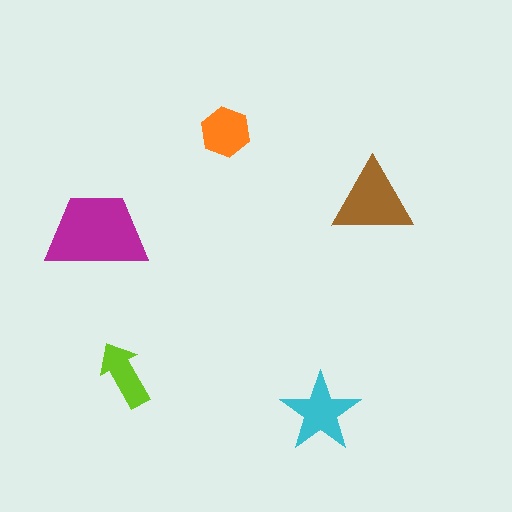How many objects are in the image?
There are 5 objects in the image.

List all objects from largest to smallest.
The magenta trapezoid, the brown triangle, the cyan star, the orange hexagon, the lime arrow.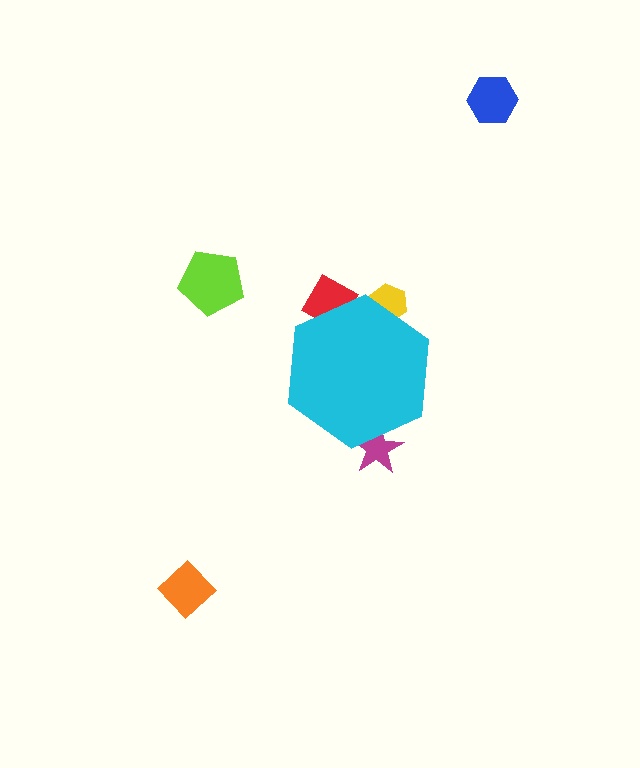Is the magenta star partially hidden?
Yes, the magenta star is partially hidden behind the cyan hexagon.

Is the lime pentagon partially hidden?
No, the lime pentagon is fully visible.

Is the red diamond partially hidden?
Yes, the red diamond is partially hidden behind the cyan hexagon.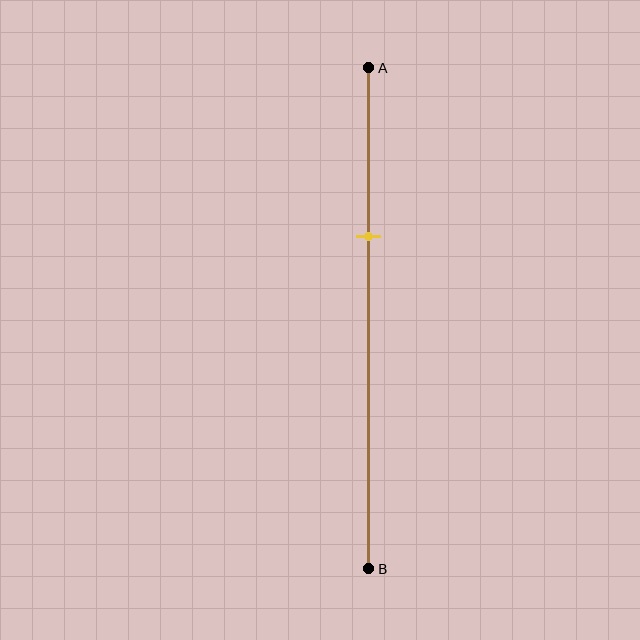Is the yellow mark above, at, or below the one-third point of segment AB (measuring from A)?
The yellow mark is approximately at the one-third point of segment AB.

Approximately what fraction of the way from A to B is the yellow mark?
The yellow mark is approximately 35% of the way from A to B.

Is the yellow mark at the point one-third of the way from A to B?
Yes, the mark is approximately at the one-third point.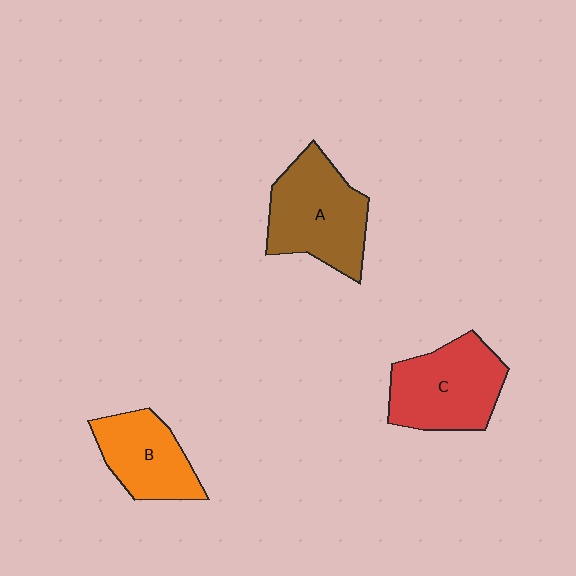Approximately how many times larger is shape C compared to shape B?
Approximately 1.3 times.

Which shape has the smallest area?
Shape B (orange).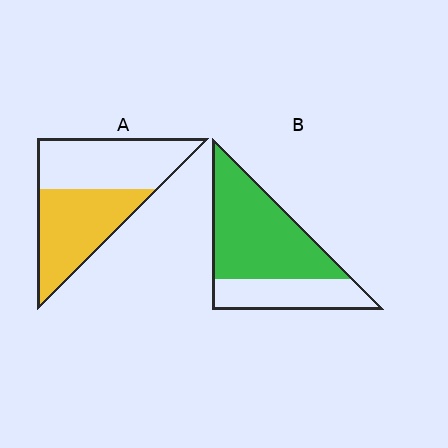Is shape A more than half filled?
Roughly half.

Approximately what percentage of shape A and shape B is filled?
A is approximately 50% and B is approximately 65%.